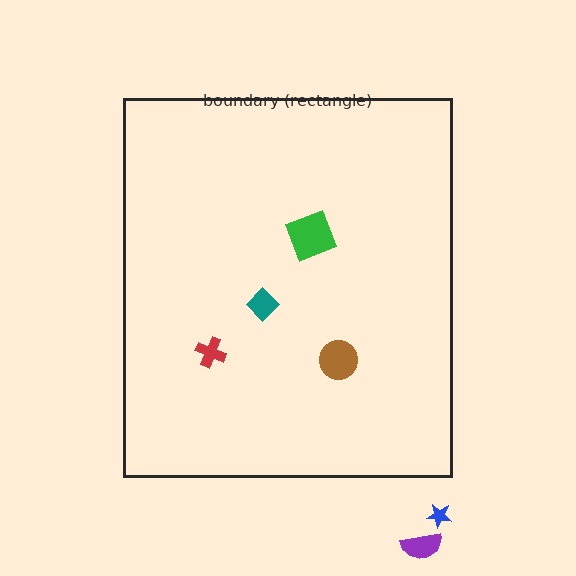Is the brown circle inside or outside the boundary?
Inside.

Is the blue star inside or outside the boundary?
Outside.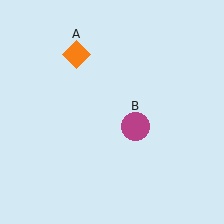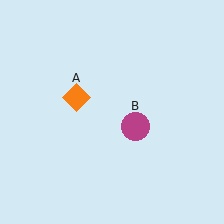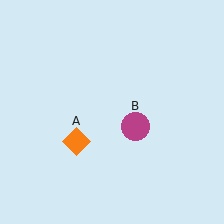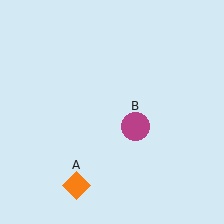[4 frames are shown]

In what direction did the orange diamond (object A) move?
The orange diamond (object A) moved down.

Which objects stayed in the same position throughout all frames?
Magenta circle (object B) remained stationary.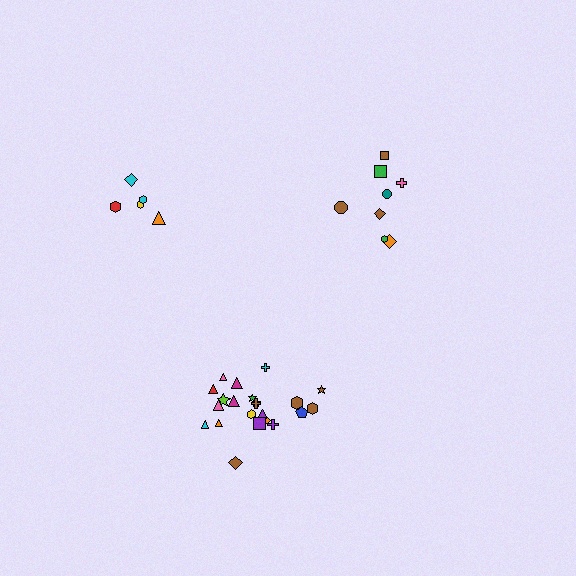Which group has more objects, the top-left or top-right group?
The top-right group.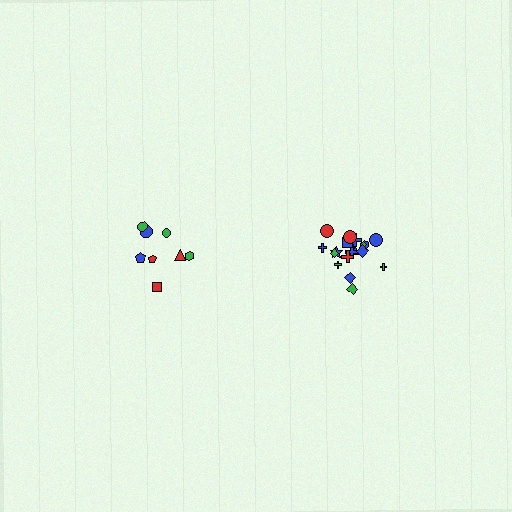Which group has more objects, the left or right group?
The right group.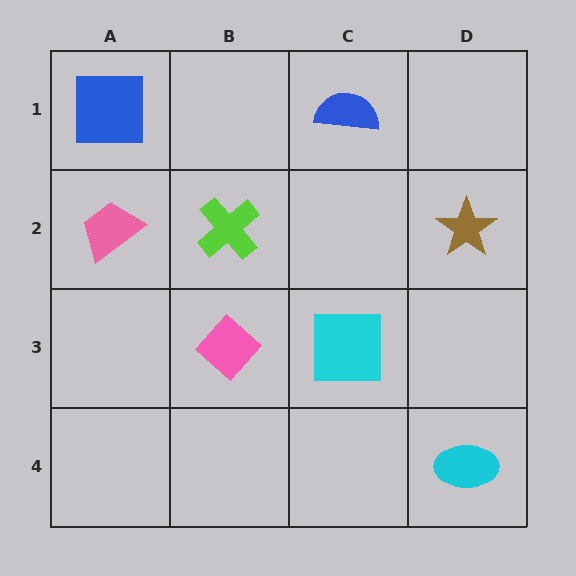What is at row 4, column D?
A cyan ellipse.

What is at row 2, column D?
A brown star.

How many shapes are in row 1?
2 shapes.